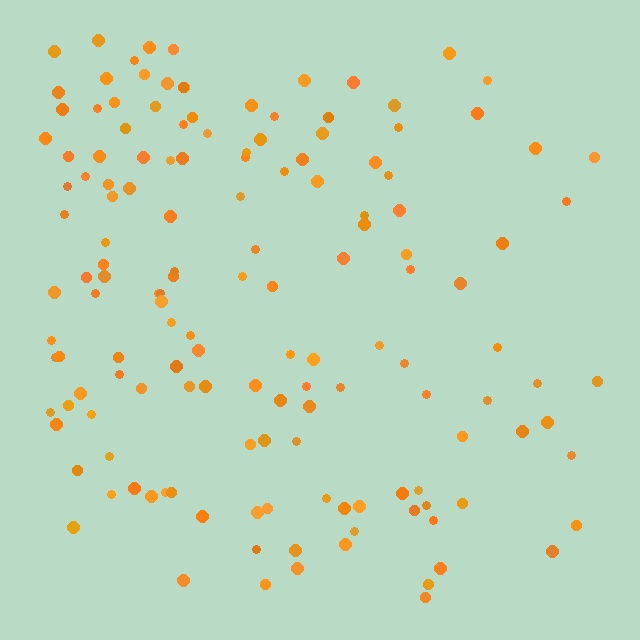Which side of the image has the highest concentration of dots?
The left.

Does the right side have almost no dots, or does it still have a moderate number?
Still a moderate number, just noticeably fewer than the left.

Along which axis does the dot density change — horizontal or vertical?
Horizontal.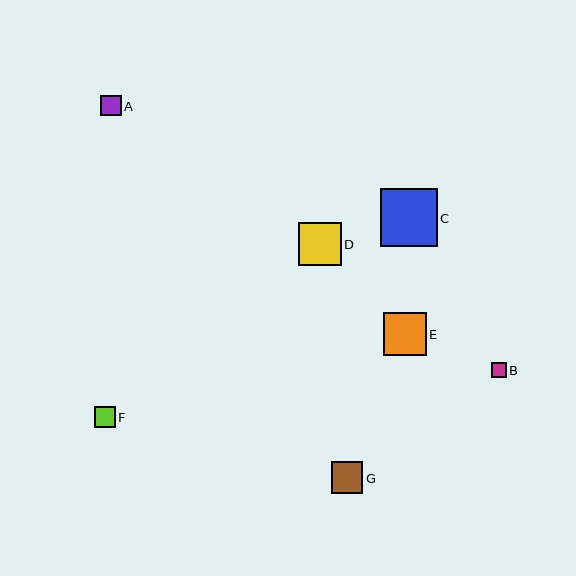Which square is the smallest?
Square B is the smallest with a size of approximately 15 pixels.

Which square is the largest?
Square C is the largest with a size of approximately 57 pixels.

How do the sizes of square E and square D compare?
Square E and square D are approximately the same size.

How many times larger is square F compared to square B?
Square F is approximately 1.4 times the size of square B.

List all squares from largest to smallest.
From largest to smallest: C, E, D, G, F, A, B.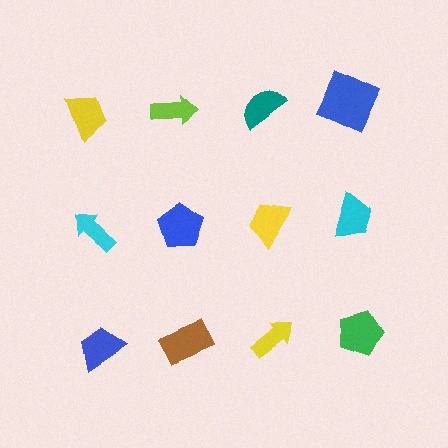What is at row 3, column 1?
A blue trapezoid.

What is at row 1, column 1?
A yellow trapezoid.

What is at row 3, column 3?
A yellow arrow.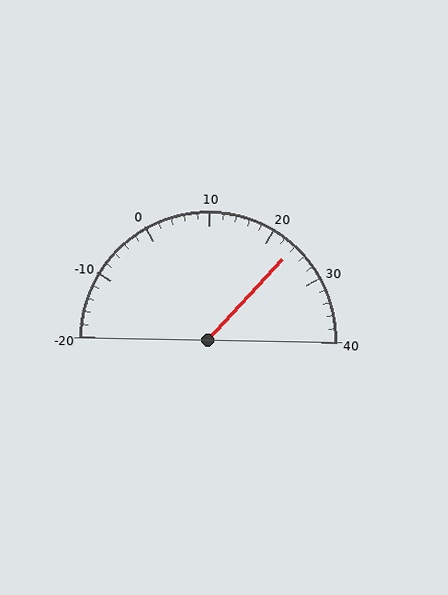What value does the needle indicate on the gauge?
The needle indicates approximately 24.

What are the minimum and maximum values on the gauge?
The gauge ranges from -20 to 40.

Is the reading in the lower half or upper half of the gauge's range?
The reading is in the upper half of the range (-20 to 40).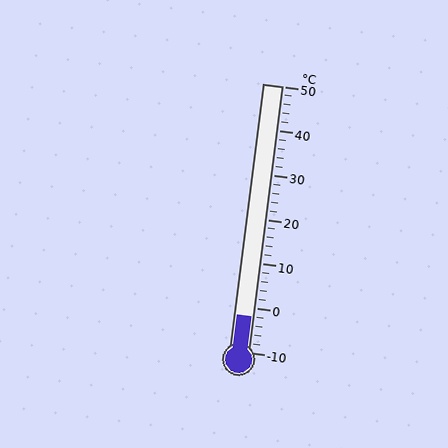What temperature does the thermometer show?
The thermometer shows approximately -2°C.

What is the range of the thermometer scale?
The thermometer scale ranges from -10°C to 50°C.